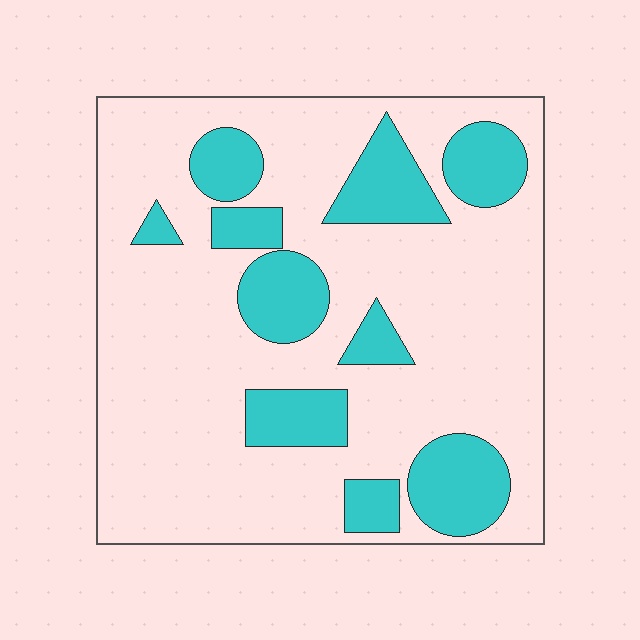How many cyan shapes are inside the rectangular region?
10.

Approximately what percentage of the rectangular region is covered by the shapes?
Approximately 25%.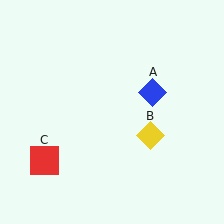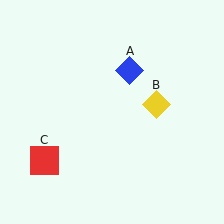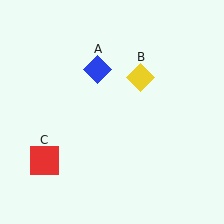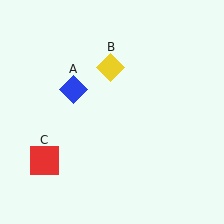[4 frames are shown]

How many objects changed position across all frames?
2 objects changed position: blue diamond (object A), yellow diamond (object B).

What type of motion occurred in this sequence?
The blue diamond (object A), yellow diamond (object B) rotated counterclockwise around the center of the scene.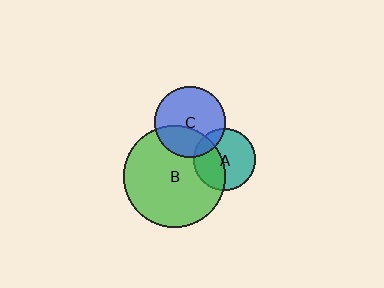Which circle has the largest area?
Circle B (green).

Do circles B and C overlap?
Yes.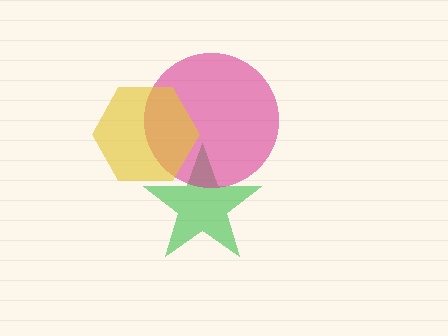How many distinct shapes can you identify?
There are 3 distinct shapes: a green star, a magenta circle, a yellow hexagon.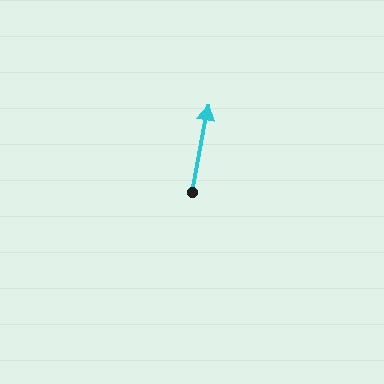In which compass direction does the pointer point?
North.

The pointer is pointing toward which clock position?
Roughly 12 o'clock.